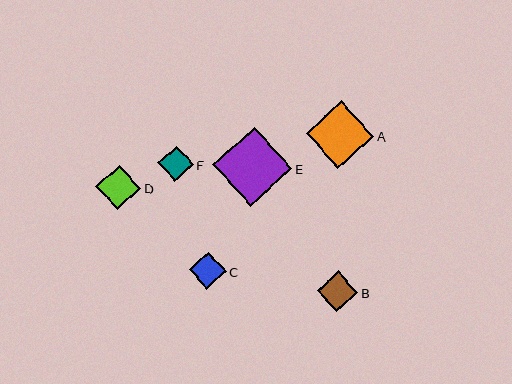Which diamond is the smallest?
Diamond F is the smallest with a size of approximately 36 pixels.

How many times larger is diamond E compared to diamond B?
Diamond E is approximately 1.9 times the size of diamond B.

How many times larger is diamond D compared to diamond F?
Diamond D is approximately 1.3 times the size of diamond F.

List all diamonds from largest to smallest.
From largest to smallest: E, A, D, B, C, F.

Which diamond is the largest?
Diamond E is the largest with a size of approximately 79 pixels.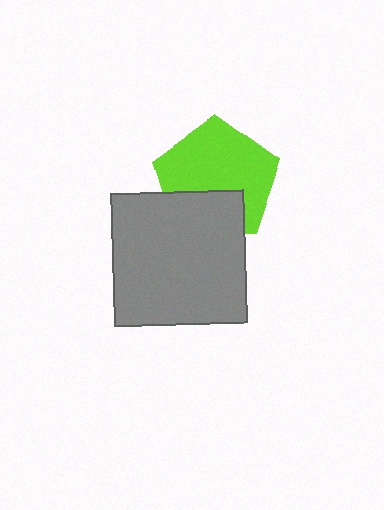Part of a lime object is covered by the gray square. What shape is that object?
It is a pentagon.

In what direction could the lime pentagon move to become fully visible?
The lime pentagon could move up. That would shift it out from behind the gray square entirely.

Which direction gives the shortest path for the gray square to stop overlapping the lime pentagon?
Moving down gives the shortest separation.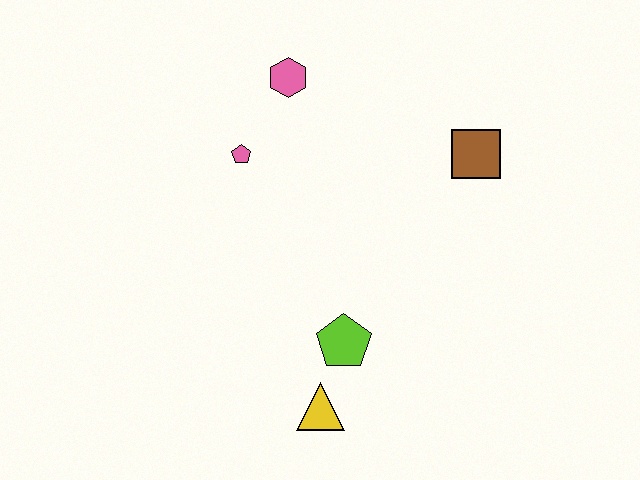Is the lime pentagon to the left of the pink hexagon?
No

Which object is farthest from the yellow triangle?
The pink hexagon is farthest from the yellow triangle.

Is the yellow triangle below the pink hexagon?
Yes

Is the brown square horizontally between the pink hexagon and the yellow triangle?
No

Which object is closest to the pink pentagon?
The pink hexagon is closest to the pink pentagon.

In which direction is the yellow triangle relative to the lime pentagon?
The yellow triangle is below the lime pentagon.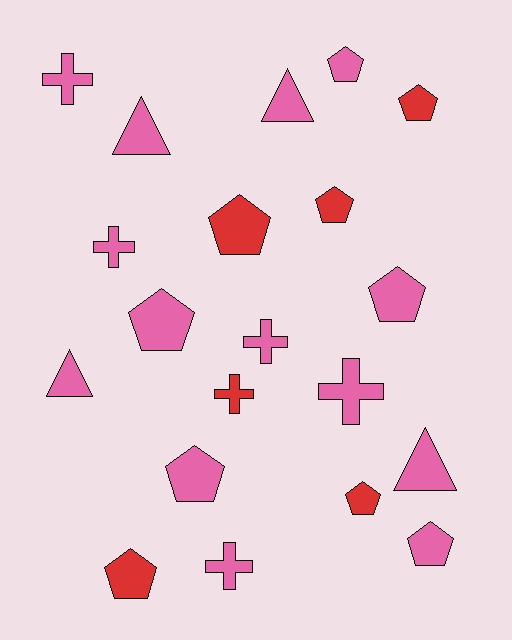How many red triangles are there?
There are no red triangles.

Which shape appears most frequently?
Pentagon, with 10 objects.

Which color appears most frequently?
Pink, with 14 objects.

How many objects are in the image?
There are 20 objects.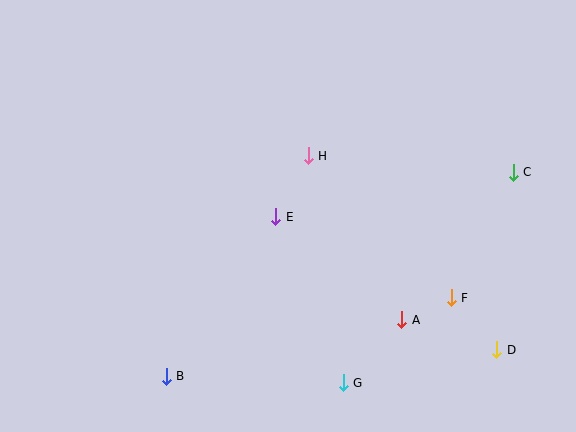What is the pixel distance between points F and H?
The distance between F and H is 202 pixels.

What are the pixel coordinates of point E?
Point E is at (276, 217).